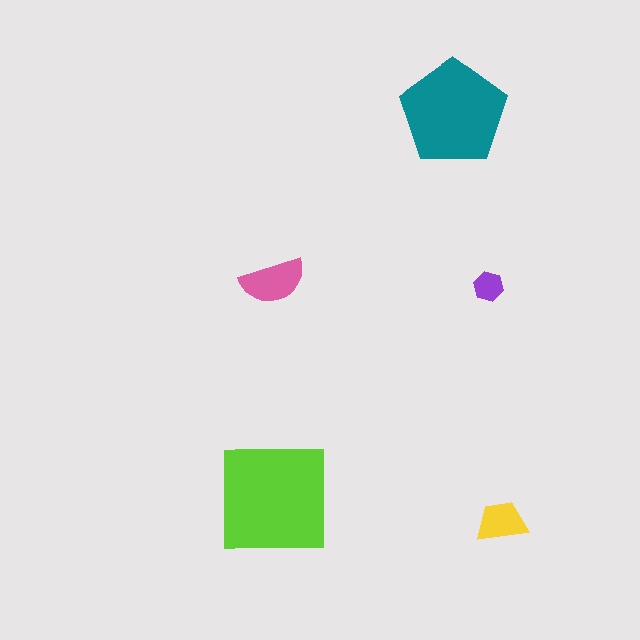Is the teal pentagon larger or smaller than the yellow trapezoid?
Larger.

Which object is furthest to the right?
The yellow trapezoid is rightmost.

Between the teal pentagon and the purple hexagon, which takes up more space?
The teal pentagon.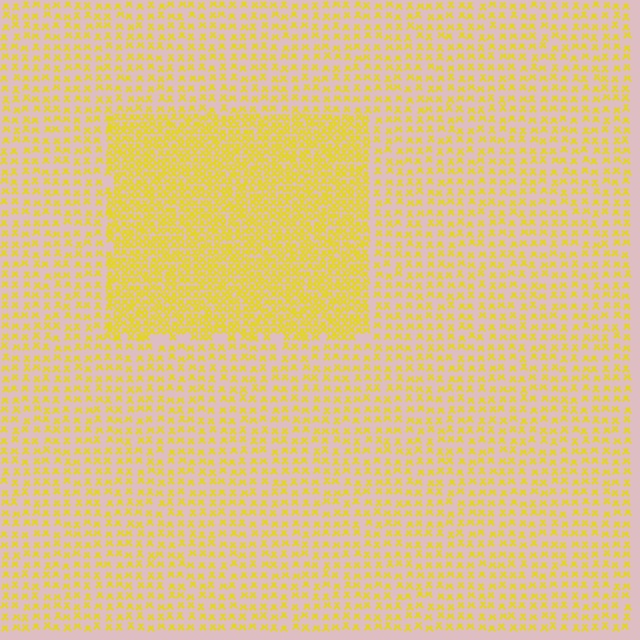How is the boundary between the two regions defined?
The boundary is defined by a change in element density (approximately 2.1x ratio). All elements are the same color, size, and shape.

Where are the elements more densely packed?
The elements are more densely packed inside the rectangle boundary.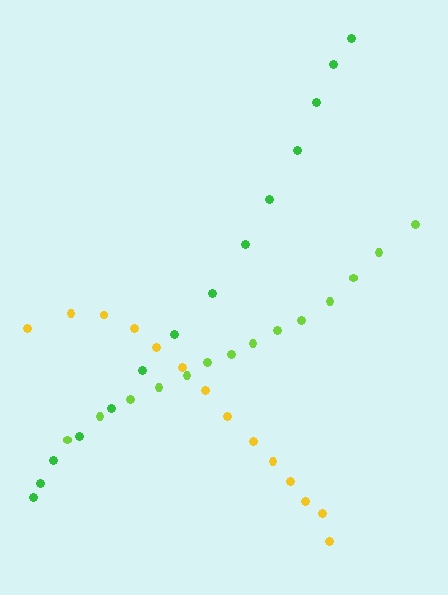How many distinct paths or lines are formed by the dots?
There are 3 distinct paths.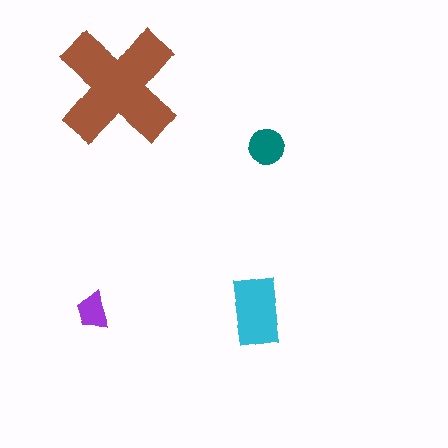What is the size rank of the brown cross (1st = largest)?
1st.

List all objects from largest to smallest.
The brown cross, the cyan rectangle, the teal circle, the purple trapezoid.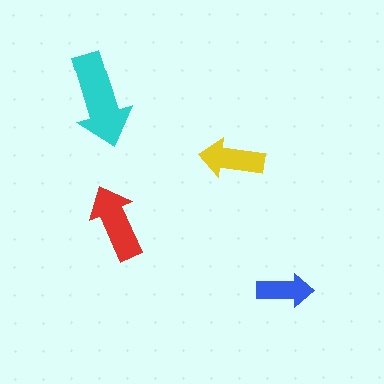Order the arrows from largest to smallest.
the cyan one, the red one, the yellow one, the blue one.